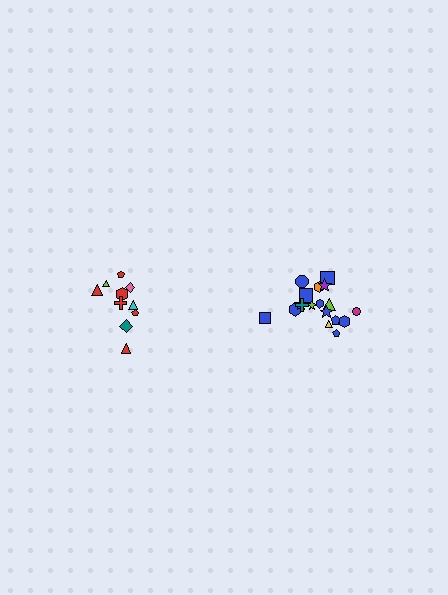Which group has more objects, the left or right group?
The right group.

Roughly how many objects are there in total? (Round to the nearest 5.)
Roughly 30 objects in total.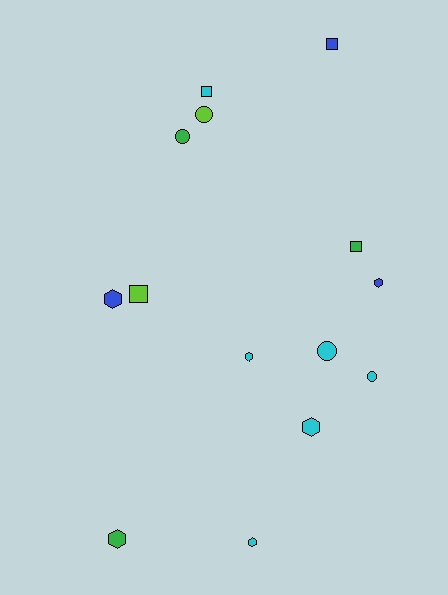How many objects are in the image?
There are 14 objects.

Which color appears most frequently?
Cyan, with 6 objects.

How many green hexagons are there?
There is 1 green hexagon.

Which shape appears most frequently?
Hexagon, with 6 objects.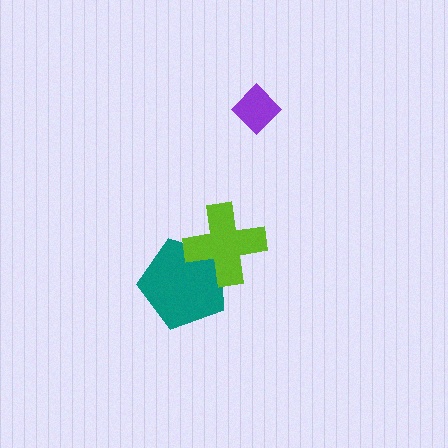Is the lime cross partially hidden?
No, no other shape covers it.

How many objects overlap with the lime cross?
1 object overlaps with the lime cross.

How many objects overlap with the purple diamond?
0 objects overlap with the purple diamond.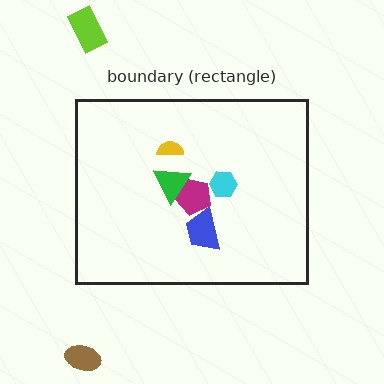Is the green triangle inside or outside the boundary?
Inside.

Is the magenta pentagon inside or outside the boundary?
Inside.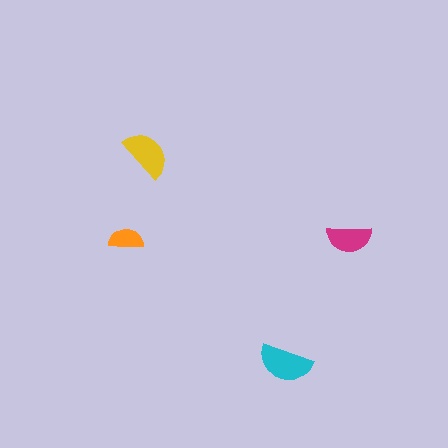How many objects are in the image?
There are 4 objects in the image.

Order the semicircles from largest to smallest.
the cyan one, the yellow one, the magenta one, the orange one.